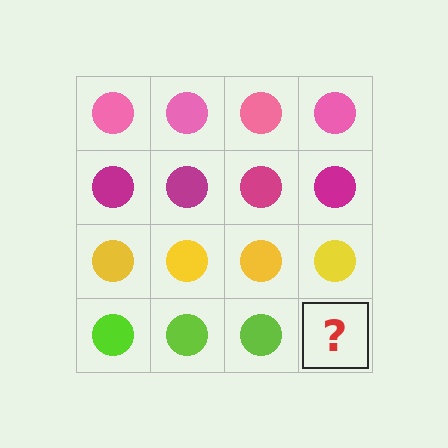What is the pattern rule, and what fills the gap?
The rule is that each row has a consistent color. The gap should be filled with a lime circle.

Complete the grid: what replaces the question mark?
The question mark should be replaced with a lime circle.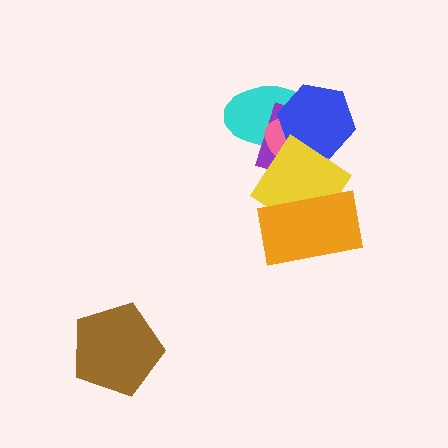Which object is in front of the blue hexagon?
The yellow diamond is in front of the blue hexagon.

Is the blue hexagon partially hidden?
Yes, it is partially covered by another shape.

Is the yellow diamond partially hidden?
Yes, it is partially covered by another shape.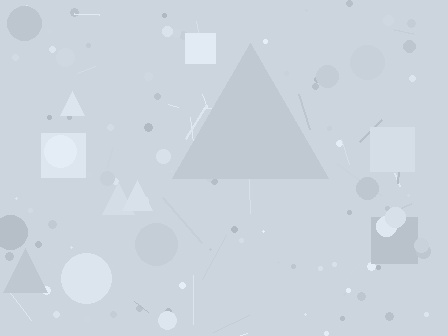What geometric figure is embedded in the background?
A triangle is embedded in the background.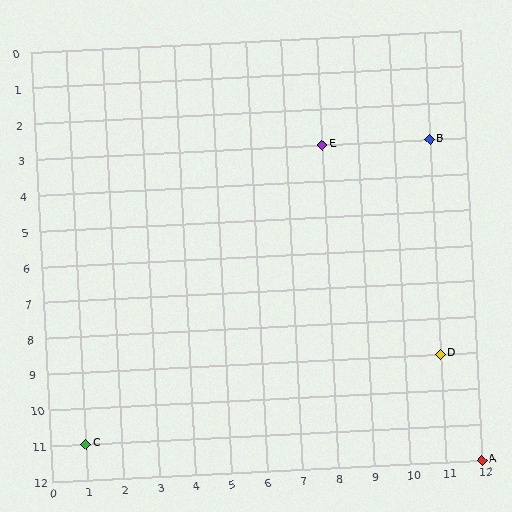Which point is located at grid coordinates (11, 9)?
Point D is at (11, 9).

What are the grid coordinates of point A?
Point A is at grid coordinates (12, 12).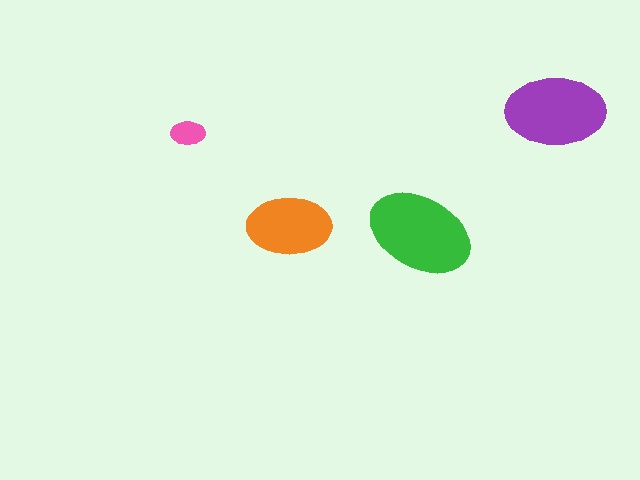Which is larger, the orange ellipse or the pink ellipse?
The orange one.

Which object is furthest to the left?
The pink ellipse is leftmost.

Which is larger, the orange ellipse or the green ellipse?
The green one.